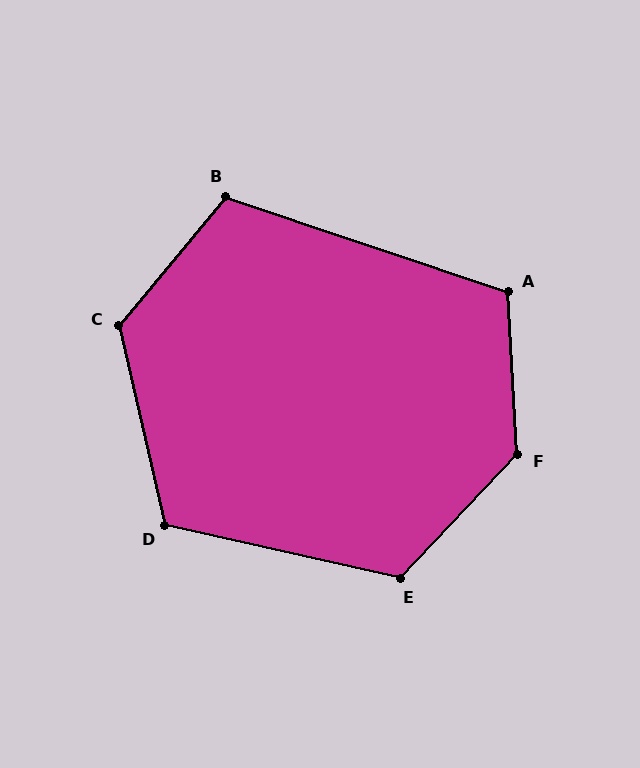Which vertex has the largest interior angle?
F, at approximately 133 degrees.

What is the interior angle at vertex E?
Approximately 121 degrees (obtuse).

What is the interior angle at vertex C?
Approximately 127 degrees (obtuse).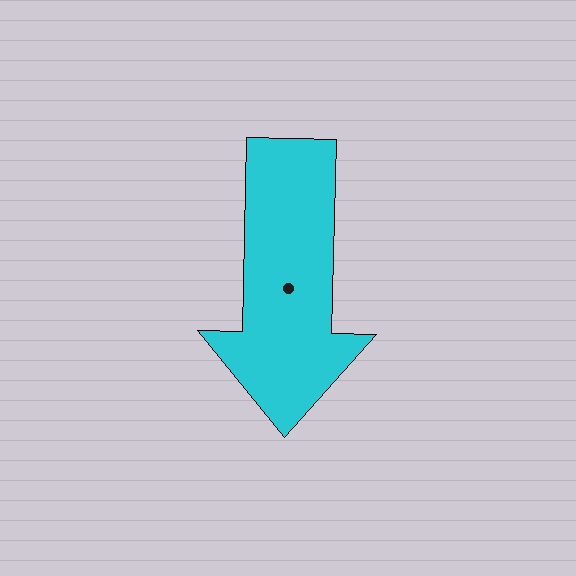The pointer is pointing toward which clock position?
Roughly 6 o'clock.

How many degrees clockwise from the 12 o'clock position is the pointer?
Approximately 181 degrees.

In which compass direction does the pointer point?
South.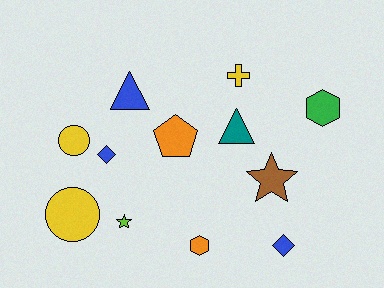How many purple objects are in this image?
There are no purple objects.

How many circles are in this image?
There are 2 circles.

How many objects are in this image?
There are 12 objects.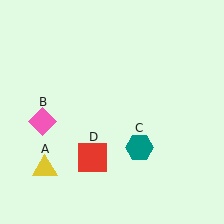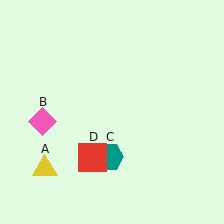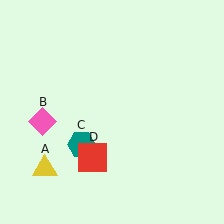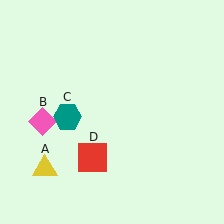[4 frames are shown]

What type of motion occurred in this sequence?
The teal hexagon (object C) rotated clockwise around the center of the scene.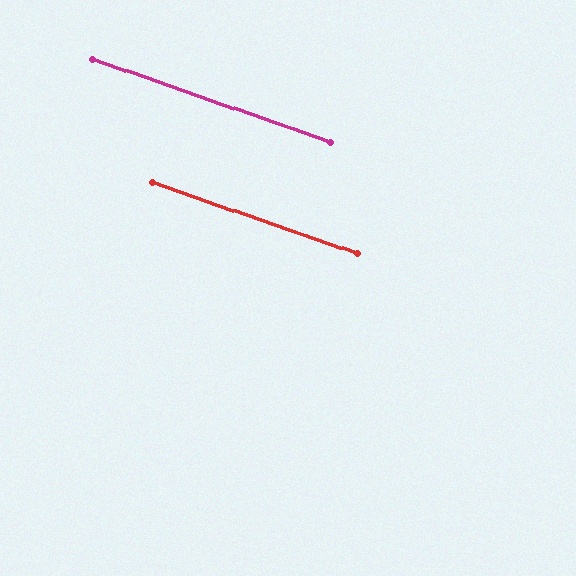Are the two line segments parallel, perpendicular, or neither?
Parallel — their directions differ by only 0.0°.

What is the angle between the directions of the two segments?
Approximately 0 degrees.